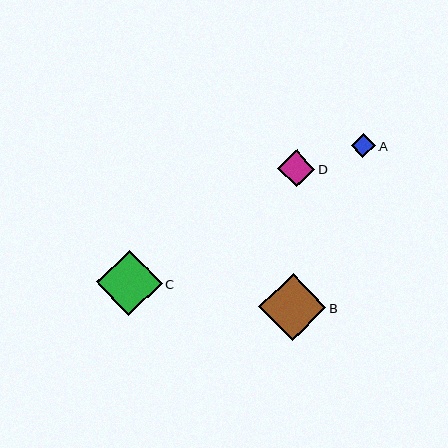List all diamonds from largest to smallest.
From largest to smallest: B, C, D, A.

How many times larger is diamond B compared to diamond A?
Diamond B is approximately 2.7 times the size of diamond A.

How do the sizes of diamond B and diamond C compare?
Diamond B and diamond C are approximately the same size.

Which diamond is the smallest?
Diamond A is the smallest with a size of approximately 25 pixels.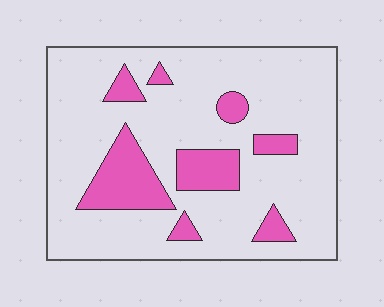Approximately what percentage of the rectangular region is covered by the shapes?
Approximately 20%.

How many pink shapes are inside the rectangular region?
8.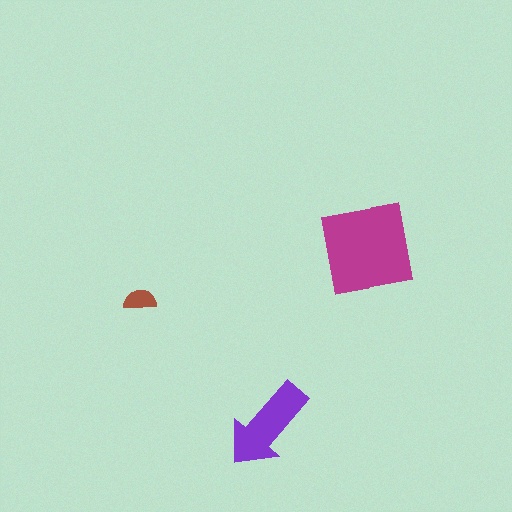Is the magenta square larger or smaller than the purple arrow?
Larger.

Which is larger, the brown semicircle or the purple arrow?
The purple arrow.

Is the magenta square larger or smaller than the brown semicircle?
Larger.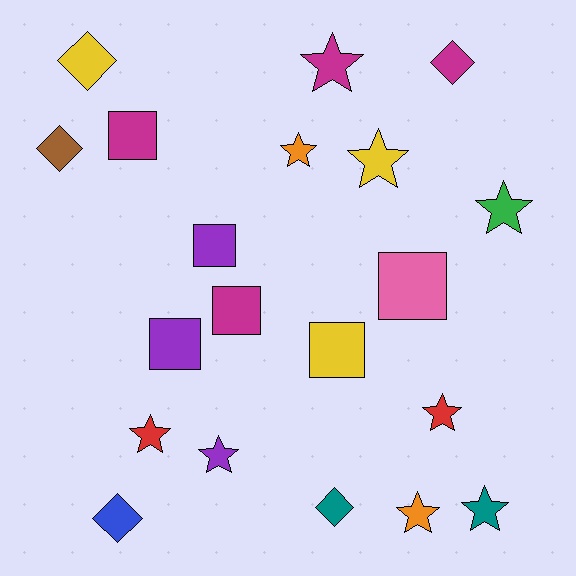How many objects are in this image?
There are 20 objects.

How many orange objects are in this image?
There are 2 orange objects.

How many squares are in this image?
There are 6 squares.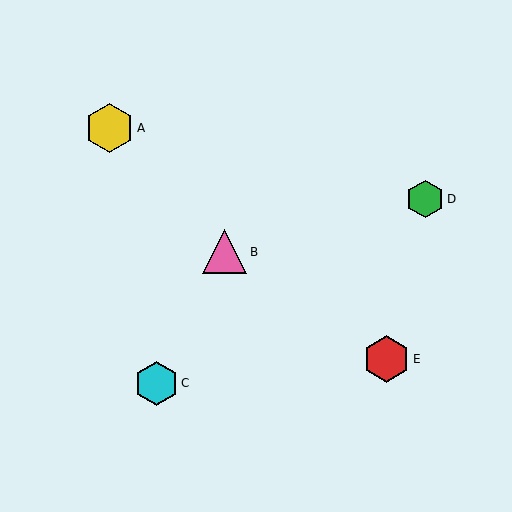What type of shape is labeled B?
Shape B is a pink triangle.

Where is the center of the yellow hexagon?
The center of the yellow hexagon is at (109, 128).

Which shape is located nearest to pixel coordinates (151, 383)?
The cyan hexagon (labeled C) at (156, 383) is nearest to that location.